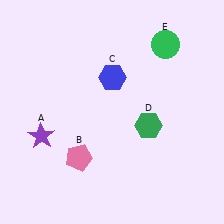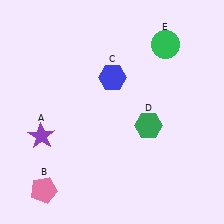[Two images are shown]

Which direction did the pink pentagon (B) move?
The pink pentagon (B) moved left.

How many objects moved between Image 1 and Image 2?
1 object moved between the two images.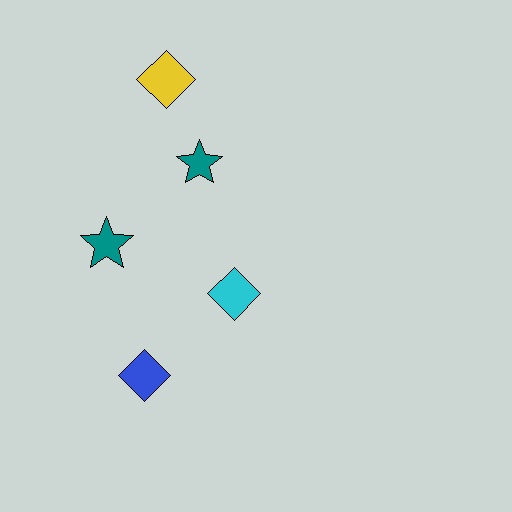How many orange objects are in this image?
There are no orange objects.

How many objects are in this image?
There are 5 objects.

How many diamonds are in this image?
There are 3 diamonds.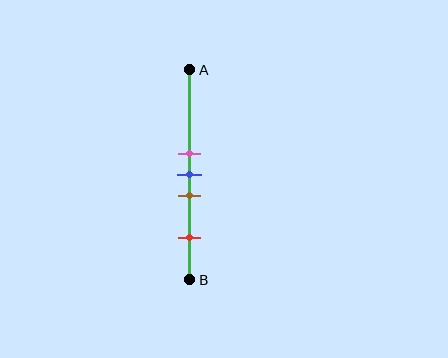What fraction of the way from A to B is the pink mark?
The pink mark is approximately 40% (0.4) of the way from A to B.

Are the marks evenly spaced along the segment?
No, the marks are not evenly spaced.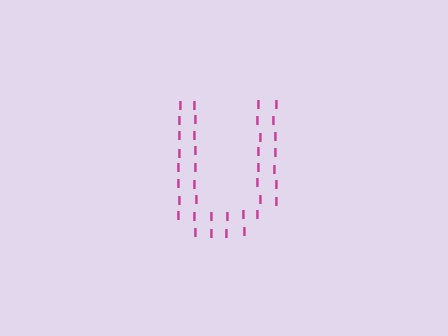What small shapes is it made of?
It is made of small letter I's.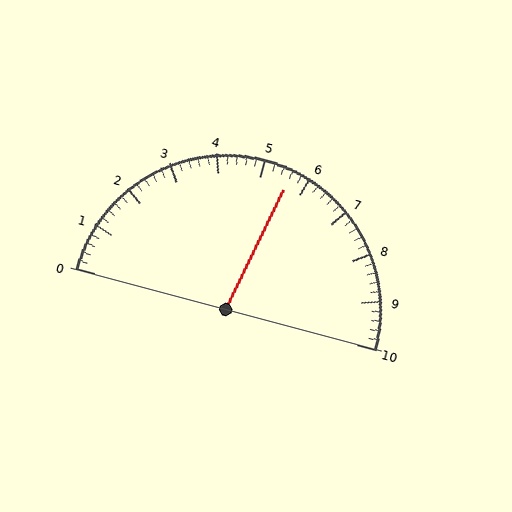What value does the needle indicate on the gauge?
The needle indicates approximately 5.6.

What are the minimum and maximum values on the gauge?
The gauge ranges from 0 to 10.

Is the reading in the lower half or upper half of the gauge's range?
The reading is in the upper half of the range (0 to 10).